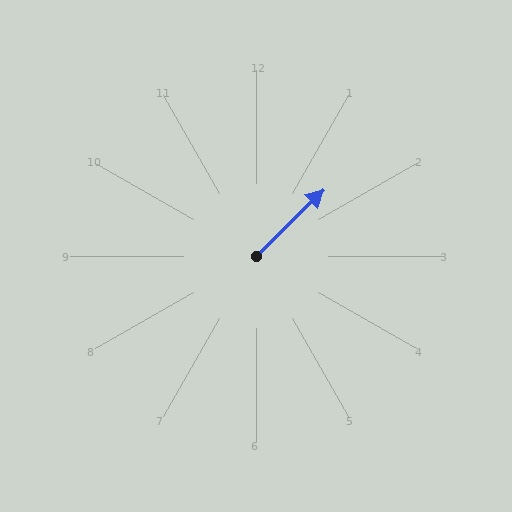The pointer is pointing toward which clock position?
Roughly 2 o'clock.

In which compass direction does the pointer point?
Northeast.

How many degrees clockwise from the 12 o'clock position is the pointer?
Approximately 45 degrees.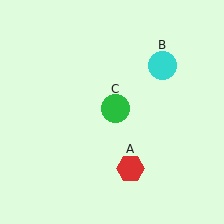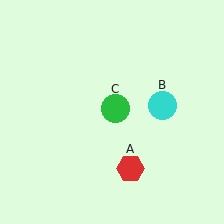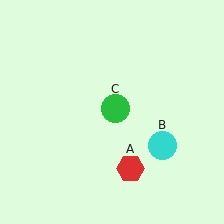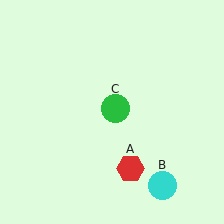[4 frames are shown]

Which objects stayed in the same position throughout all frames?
Red hexagon (object A) and green circle (object C) remained stationary.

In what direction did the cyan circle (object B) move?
The cyan circle (object B) moved down.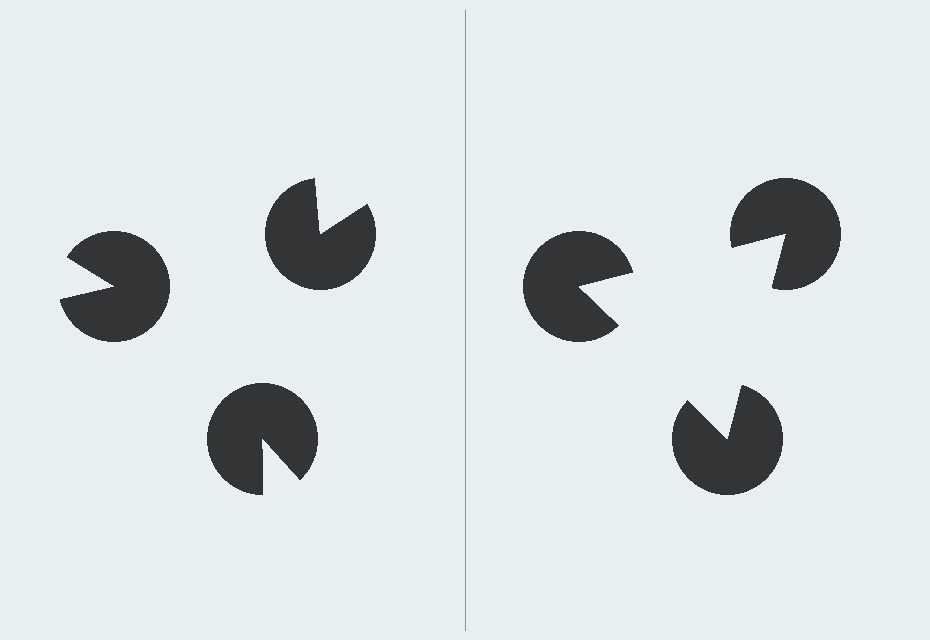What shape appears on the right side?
An illusory triangle.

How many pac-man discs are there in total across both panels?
6 — 3 on each side.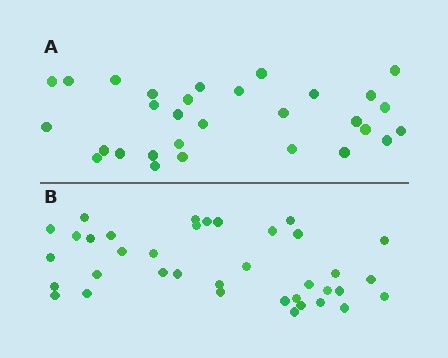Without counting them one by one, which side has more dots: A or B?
Region B (the bottom region) has more dots.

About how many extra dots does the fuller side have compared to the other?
Region B has roughly 8 or so more dots than region A.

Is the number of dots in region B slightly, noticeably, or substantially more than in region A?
Region B has only slightly more — the two regions are fairly close. The ratio is roughly 1.2 to 1.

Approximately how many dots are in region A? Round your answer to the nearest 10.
About 30 dots.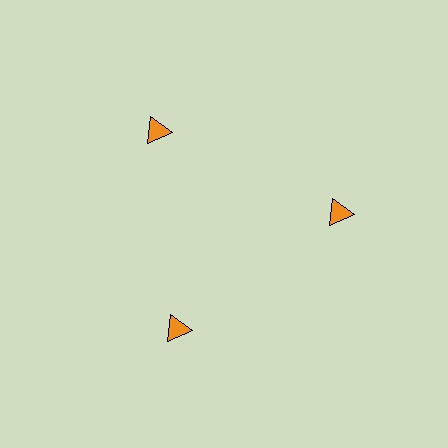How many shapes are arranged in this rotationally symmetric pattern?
There are 3 shapes, arranged in 3 groups of 1.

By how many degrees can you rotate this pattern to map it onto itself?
The pattern maps onto itself every 120 degrees of rotation.